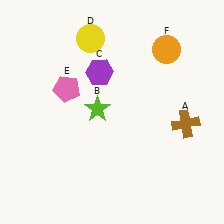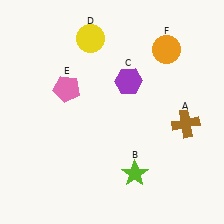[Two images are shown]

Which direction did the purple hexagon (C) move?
The purple hexagon (C) moved right.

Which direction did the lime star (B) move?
The lime star (B) moved down.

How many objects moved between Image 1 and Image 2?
2 objects moved between the two images.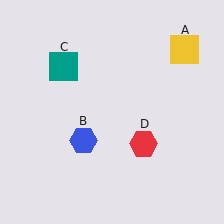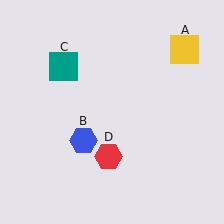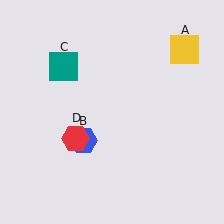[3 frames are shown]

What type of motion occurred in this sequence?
The red hexagon (object D) rotated clockwise around the center of the scene.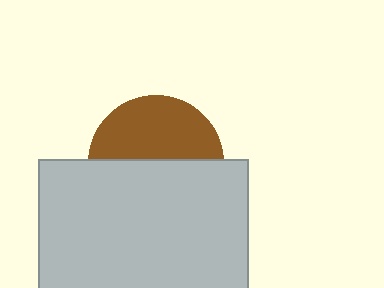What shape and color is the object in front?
The object in front is a light gray rectangle.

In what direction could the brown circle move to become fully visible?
The brown circle could move up. That would shift it out from behind the light gray rectangle entirely.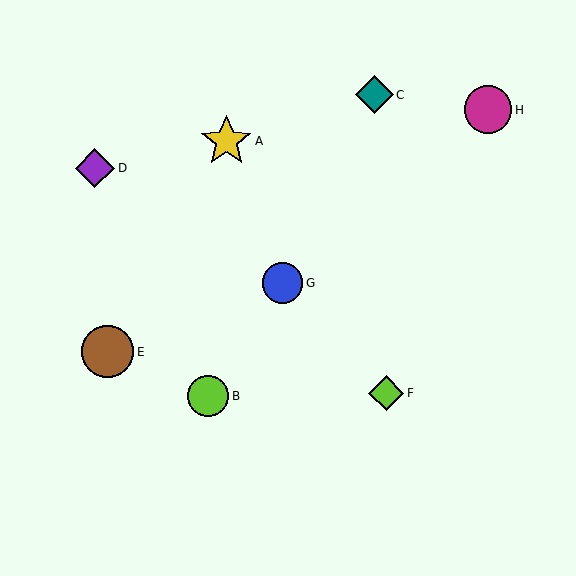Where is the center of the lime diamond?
The center of the lime diamond is at (386, 393).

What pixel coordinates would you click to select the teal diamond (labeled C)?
Click at (375, 95) to select the teal diamond C.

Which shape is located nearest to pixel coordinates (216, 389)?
The lime circle (labeled B) at (208, 396) is nearest to that location.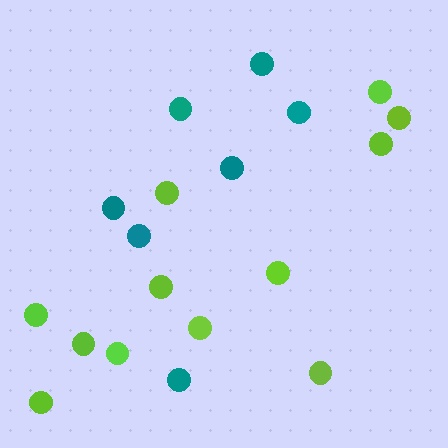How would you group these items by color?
There are 2 groups: one group of teal circles (7) and one group of lime circles (12).